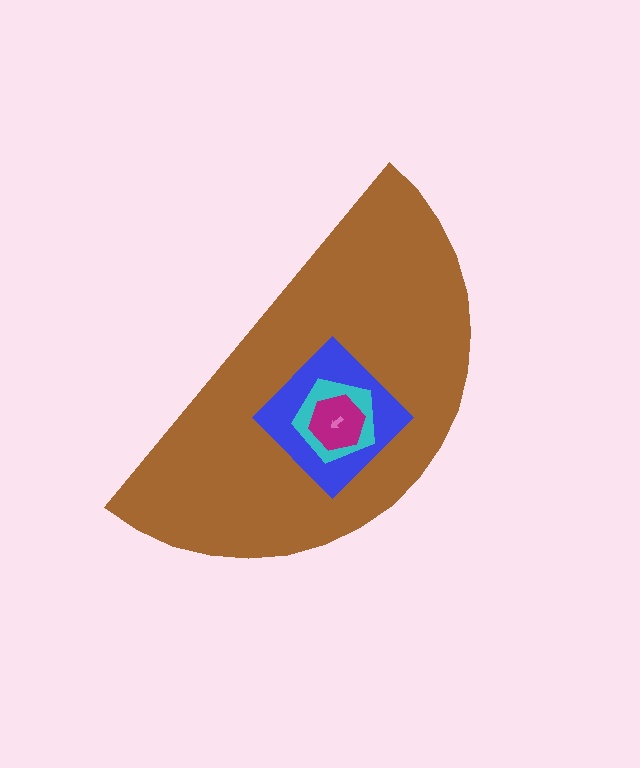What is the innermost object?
The pink arrow.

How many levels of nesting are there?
5.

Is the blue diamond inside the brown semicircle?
Yes.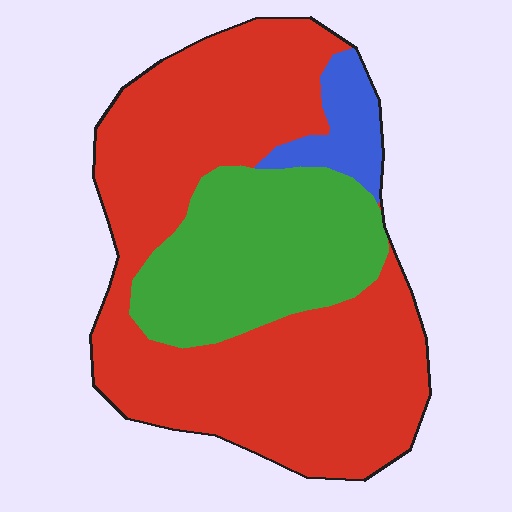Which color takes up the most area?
Red, at roughly 65%.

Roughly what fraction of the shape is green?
Green takes up between a quarter and a half of the shape.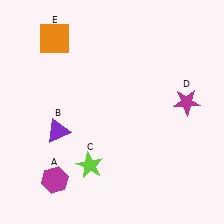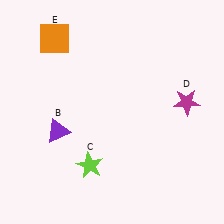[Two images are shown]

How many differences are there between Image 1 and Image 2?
There is 1 difference between the two images.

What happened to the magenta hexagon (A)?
The magenta hexagon (A) was removed in Image 2. It was in the bottom-left area of Image 1.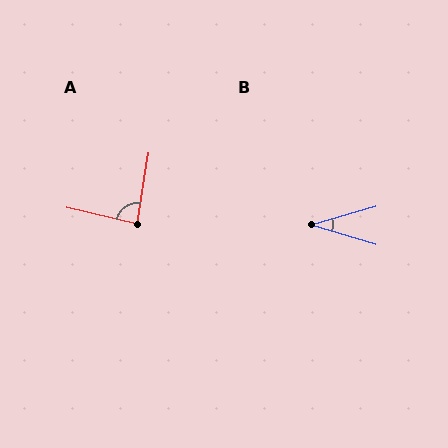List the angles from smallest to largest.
B (33°), A (86°).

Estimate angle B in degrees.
Approximately 33 degrees.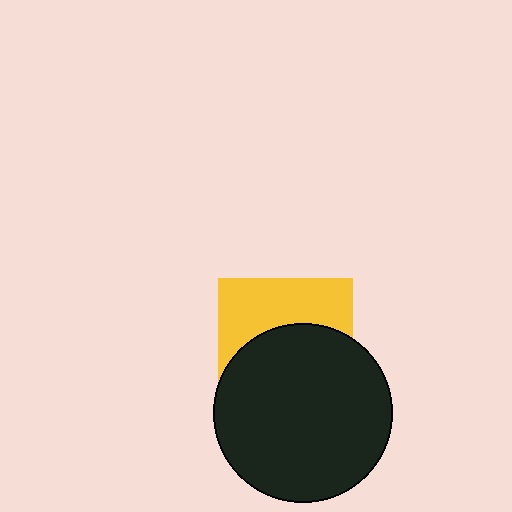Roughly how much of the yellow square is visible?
A small part of it is visible (roughly 43%).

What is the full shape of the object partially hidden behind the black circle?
The partially hidden object is a yellow square.